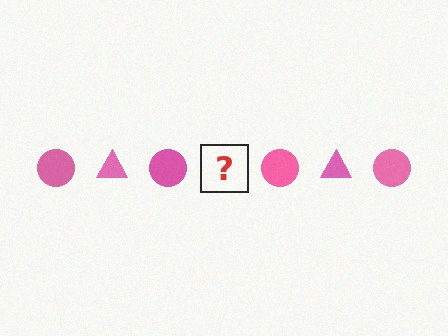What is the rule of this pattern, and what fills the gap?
The rule is that the pattern cycles through circle, triangle shapes in pink. The gap should be filled with a pink triangle.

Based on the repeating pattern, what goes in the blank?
The blank should be a pink triangle.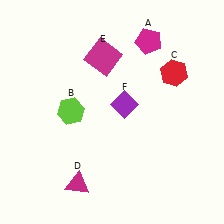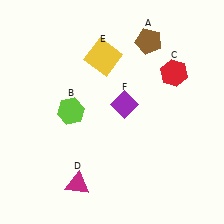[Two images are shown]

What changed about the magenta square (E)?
In Image 1, E is magenta. In Image 2, it changed to yellow.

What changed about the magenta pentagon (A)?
In Image 1, A is magenta. In Image 2, it changed to brown.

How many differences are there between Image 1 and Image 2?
There are 2 differences between the two images.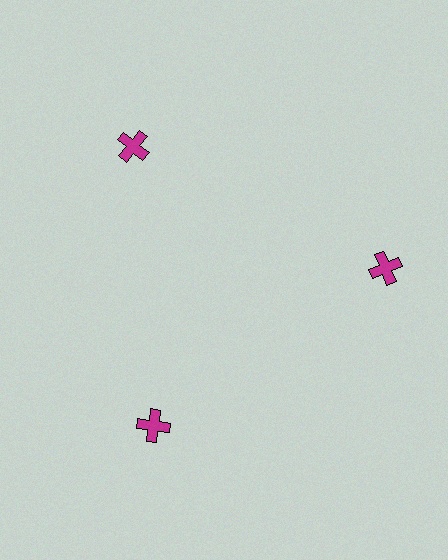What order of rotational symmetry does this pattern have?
This pattern has 3-fold rotational symmetry.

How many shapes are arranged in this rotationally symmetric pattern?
There are 3 shapes, arranged in 3 groups of 1.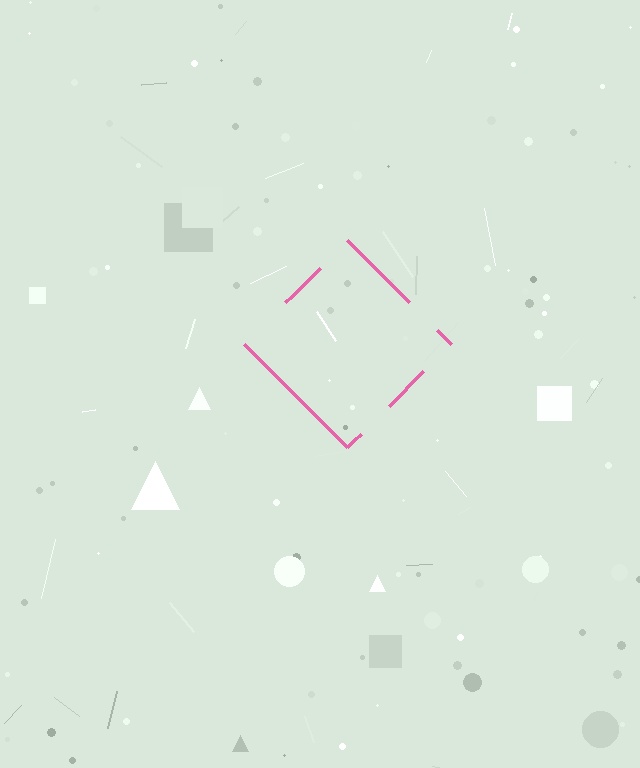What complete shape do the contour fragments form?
The contour fragments form a diamond.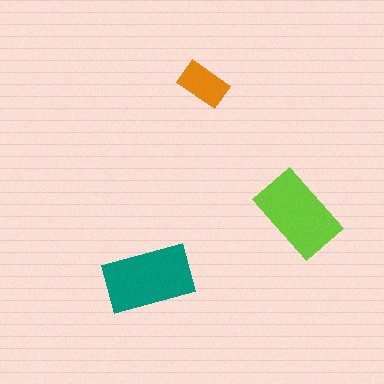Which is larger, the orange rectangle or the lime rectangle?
The lime one.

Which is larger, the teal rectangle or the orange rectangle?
The teal one.